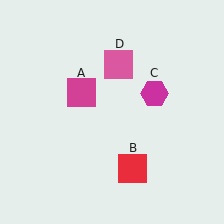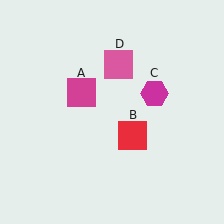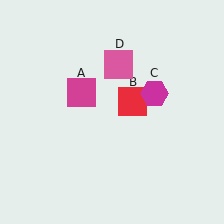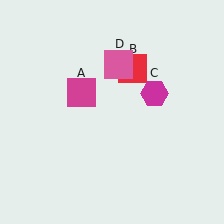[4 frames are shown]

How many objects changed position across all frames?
1 object changed position: red square (object B).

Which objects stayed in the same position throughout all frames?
Magenta square (object A) and magenta hexagon (object C) and pink square (object D) remained stationary.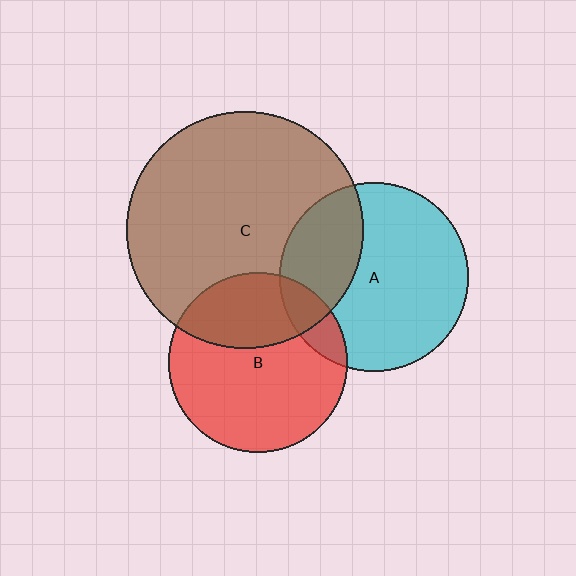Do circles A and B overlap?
Yes.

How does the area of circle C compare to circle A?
Approximately 1.6 times.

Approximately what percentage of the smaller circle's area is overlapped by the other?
Approximately 10%.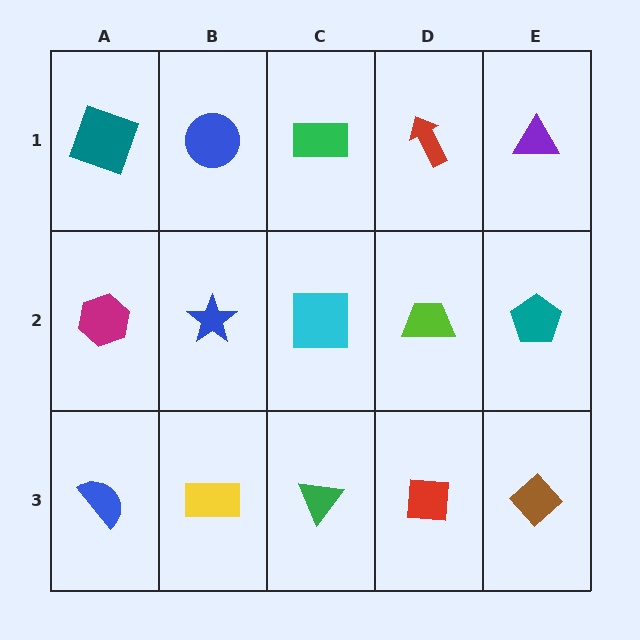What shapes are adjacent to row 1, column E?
A teal pentagon (row 2, column E), a red arrow (row 1, column D).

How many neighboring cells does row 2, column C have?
4.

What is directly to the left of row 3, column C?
A yellow rectangle.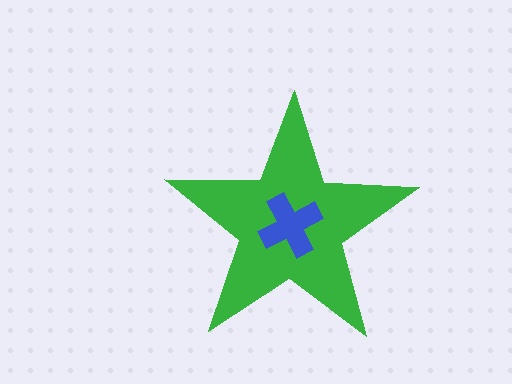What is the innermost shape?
The blue cross.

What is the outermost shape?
The green star.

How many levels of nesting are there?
2.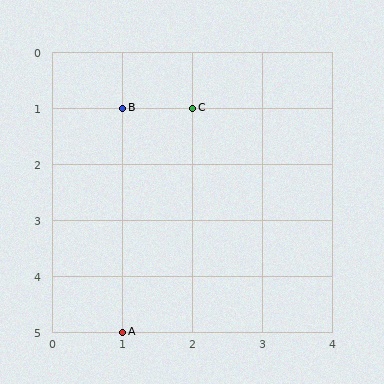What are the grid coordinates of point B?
Point B is at grid coordinates (1, 1).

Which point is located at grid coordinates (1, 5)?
Point A is at (1, 5).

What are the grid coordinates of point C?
Point C is at grid coordinates (2, 1).